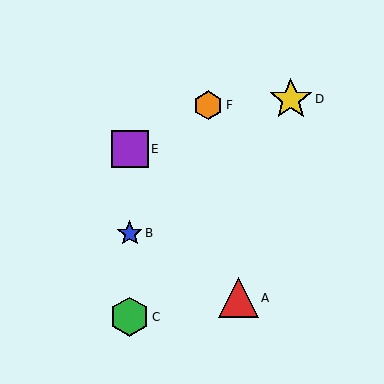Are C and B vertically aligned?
Yes, both are at x≈130.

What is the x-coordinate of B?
Object B is at x≈130.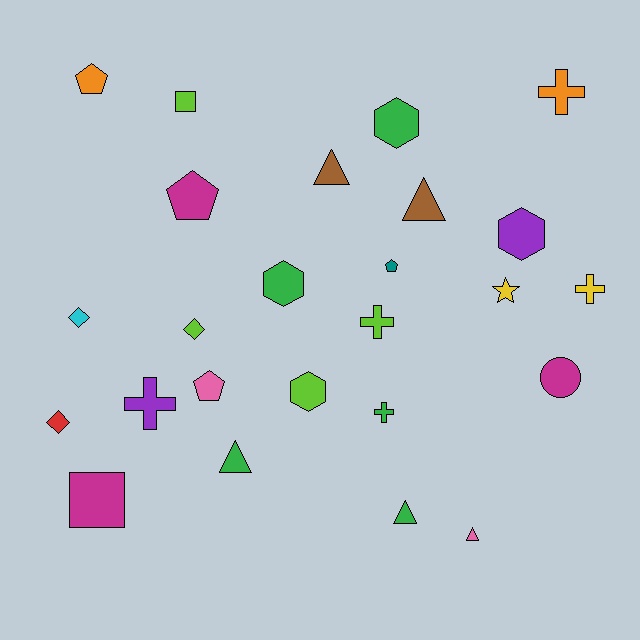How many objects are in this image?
There are 25 objects.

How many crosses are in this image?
There are 5 crosses.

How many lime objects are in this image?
There are 4 lime objects.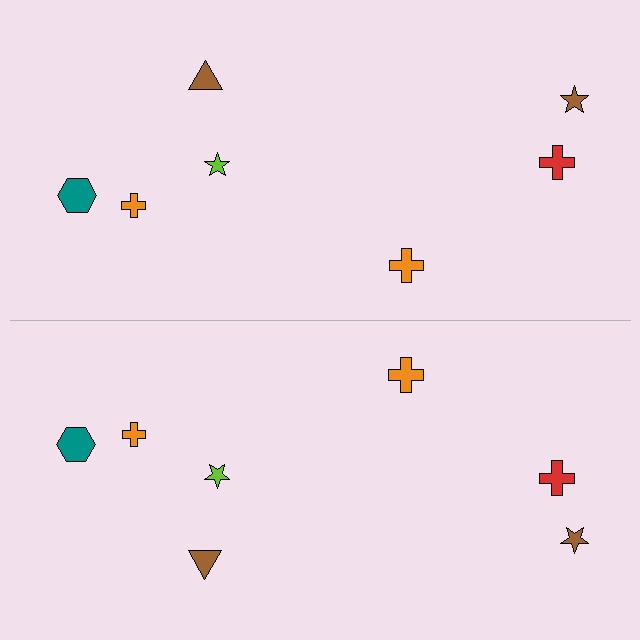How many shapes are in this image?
There are 14 shapes in this image.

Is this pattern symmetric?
Yes, this pattern has bilateral (reflection) symmetry.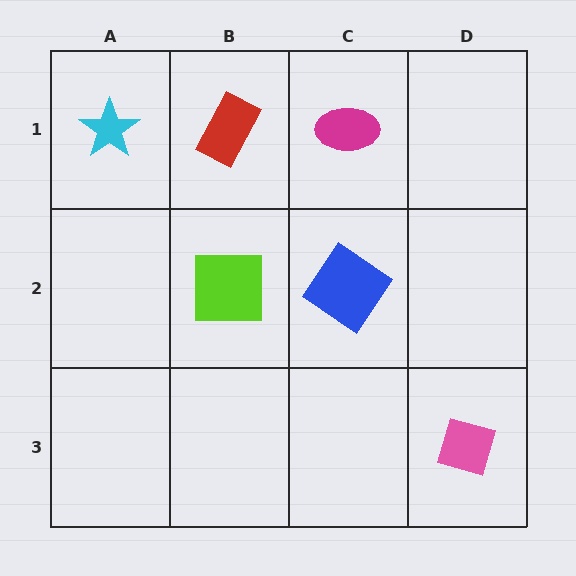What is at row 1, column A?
A cyan star.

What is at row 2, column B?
A lime square.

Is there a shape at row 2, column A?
No, that cell is empty.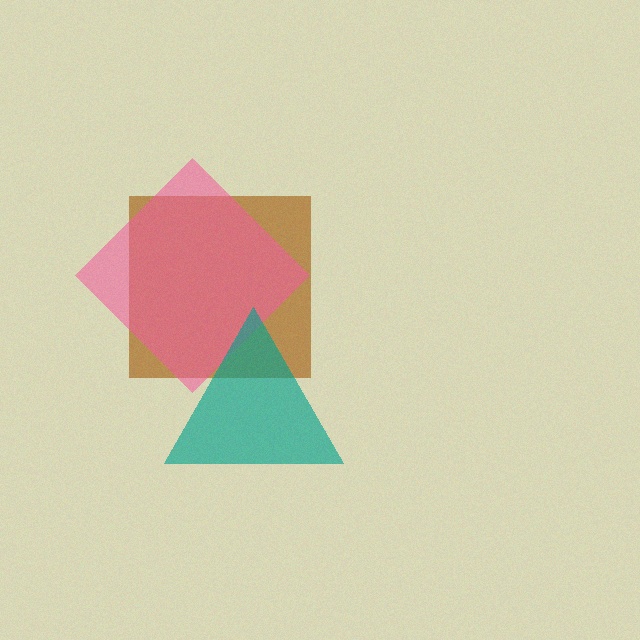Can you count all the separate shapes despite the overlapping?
Yes, there are 3 separate shapes.